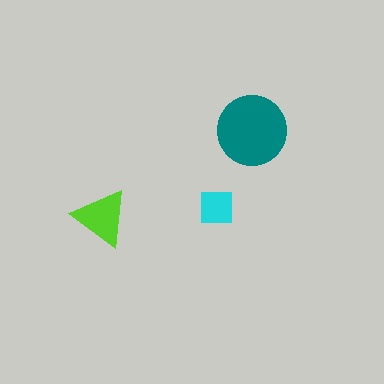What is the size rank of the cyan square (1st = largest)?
3rd.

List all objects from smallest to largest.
The cyan square, the lime triangle, the teal circle.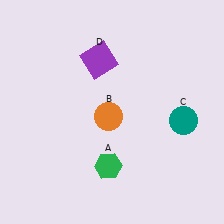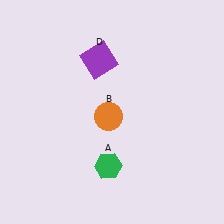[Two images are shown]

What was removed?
The teal circle (C) was removed in Image 2.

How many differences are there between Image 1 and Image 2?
There is 1 difference between the two images.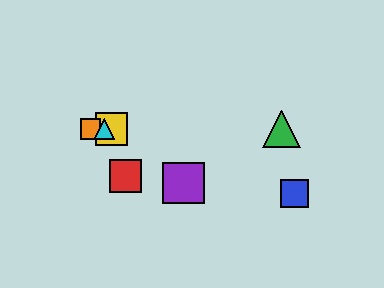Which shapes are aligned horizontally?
The green triangle, the yellow square, the orange square, the cyan triangle are aligned horizontally.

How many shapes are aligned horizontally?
4 shapes (the green triangle, the yellow square, the orange square, the cyan triangle) are aligned horizontally.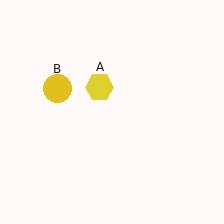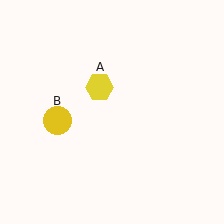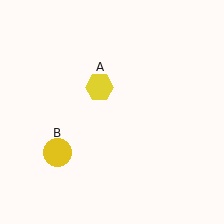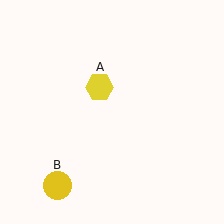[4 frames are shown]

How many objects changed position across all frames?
1 object changed position: yellow circle (object B).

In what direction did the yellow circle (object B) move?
The yellow circle (object B) moved down.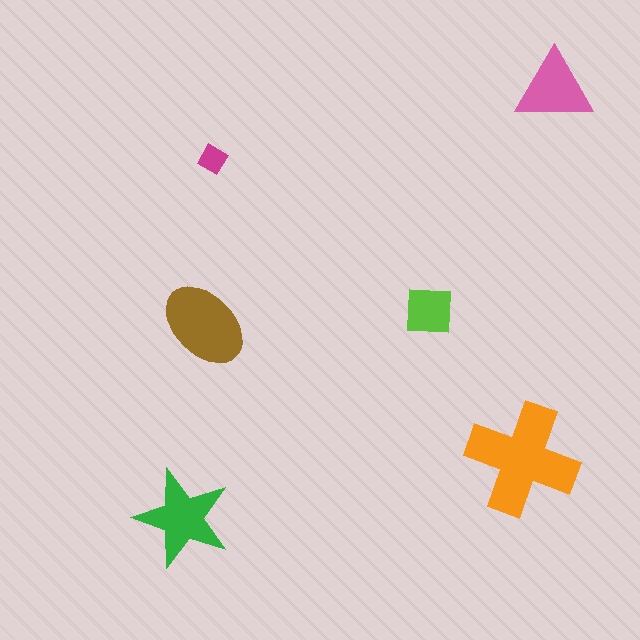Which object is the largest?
The orange cross.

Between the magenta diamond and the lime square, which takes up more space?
The lime square.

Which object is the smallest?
The magenta diamond.